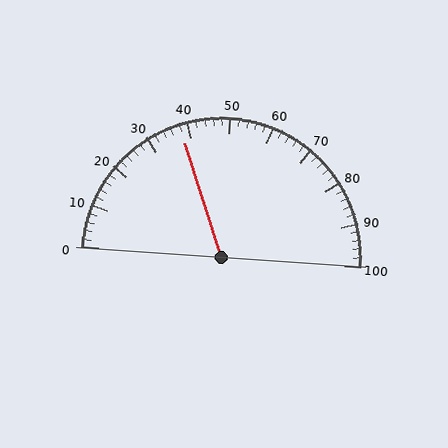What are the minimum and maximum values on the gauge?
The gauge ranges from 0 to 100.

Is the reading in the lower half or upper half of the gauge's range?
The reading is in the lower half of the range (0 to 100).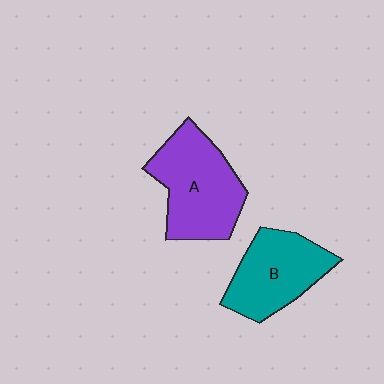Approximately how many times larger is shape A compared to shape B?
Approximately 1.2 times.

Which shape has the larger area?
Shape A (purple).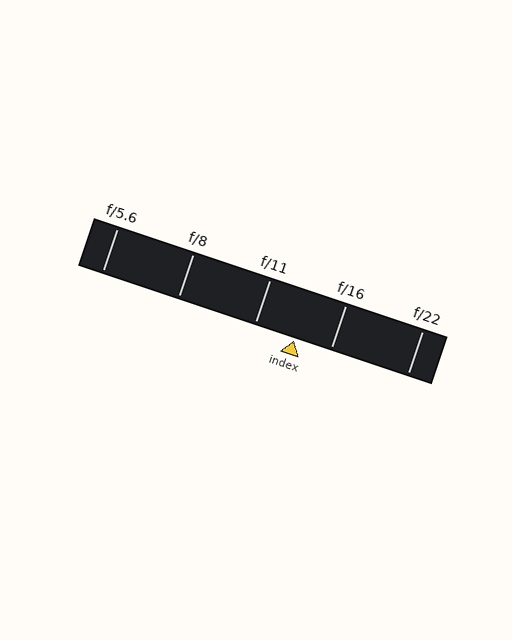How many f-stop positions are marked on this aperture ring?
There are 5 f-stop positions marked.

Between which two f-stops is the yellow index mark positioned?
The index mark is between f/11 and f/16.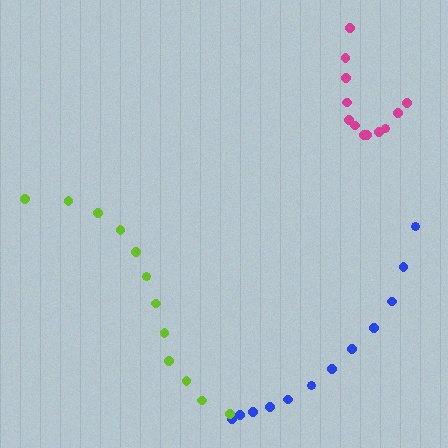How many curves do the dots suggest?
There are 3 distinct paths.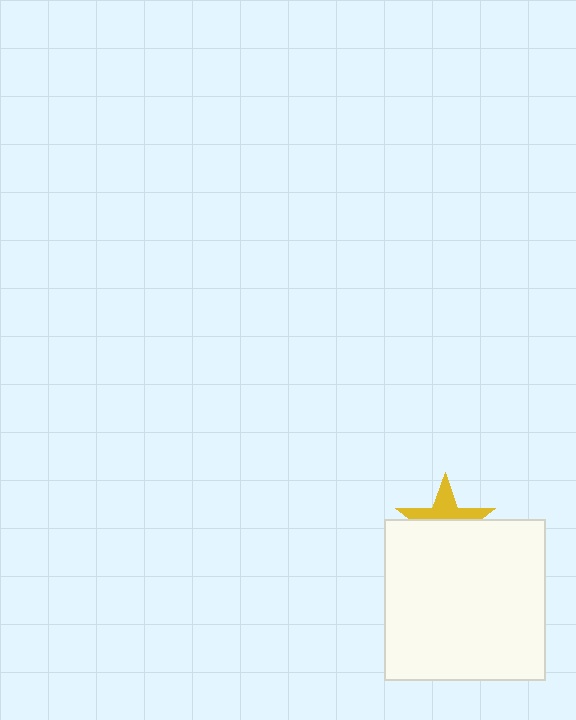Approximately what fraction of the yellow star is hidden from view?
Roughly 56% of the yellow star is hidden behind the white square.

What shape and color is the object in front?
The object in front is a white square.